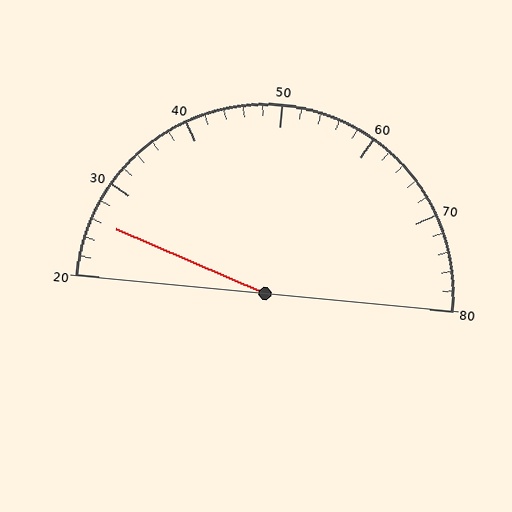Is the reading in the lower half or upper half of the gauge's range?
The reading is in the lower half of the range (20 to 80).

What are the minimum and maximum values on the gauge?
The gauge ranges from 20 to 80.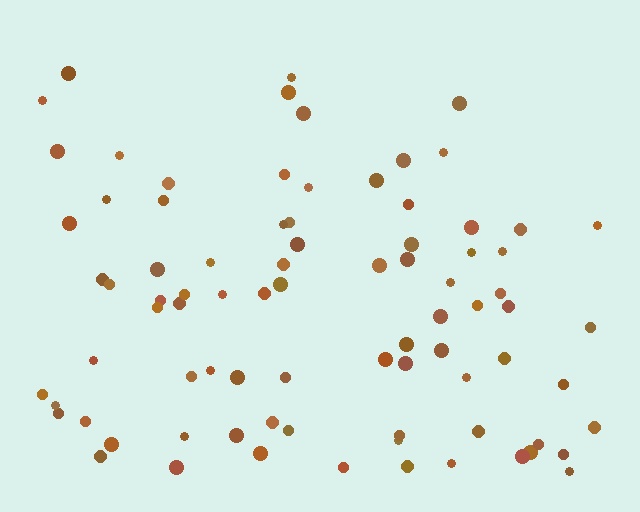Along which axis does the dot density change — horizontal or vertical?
Vertical.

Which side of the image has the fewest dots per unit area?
The top.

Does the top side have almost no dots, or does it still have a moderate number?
Still a moderate number, just noticeably fewer than the bottom.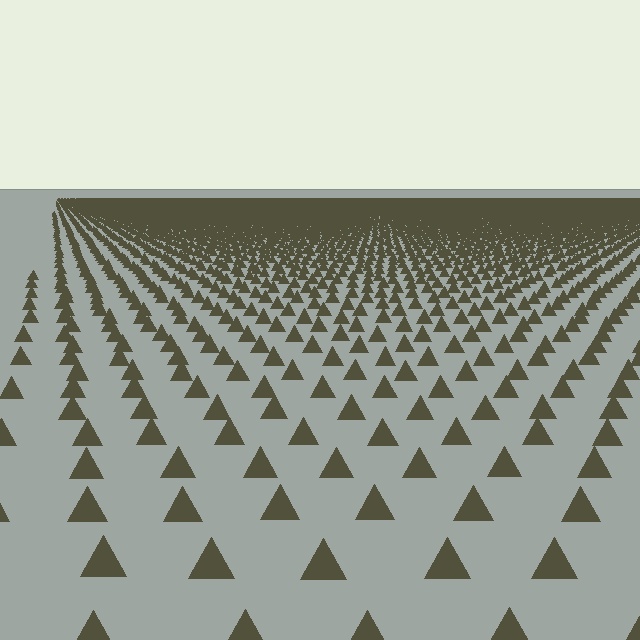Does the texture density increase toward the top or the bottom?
Density increases toward the top.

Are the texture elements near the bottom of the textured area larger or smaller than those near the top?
Larger. Near the bottom, elements are closer to the viewer and appear at a bigger on-screen size.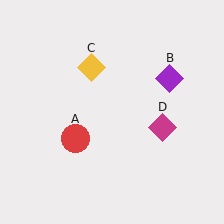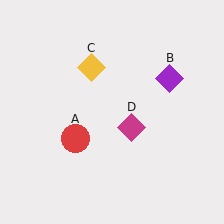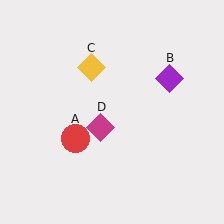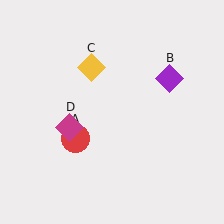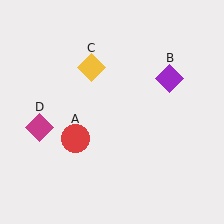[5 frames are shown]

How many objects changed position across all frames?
1 object changed position: magenta diamond (object D).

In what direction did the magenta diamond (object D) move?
The magenta diamond (object D) moved left.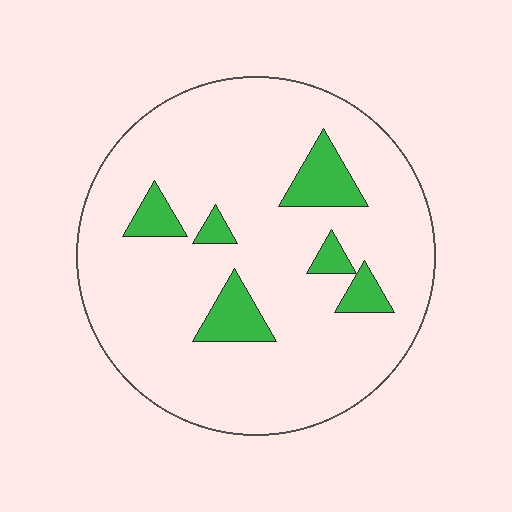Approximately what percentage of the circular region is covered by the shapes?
Approximately 10%.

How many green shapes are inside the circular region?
6.